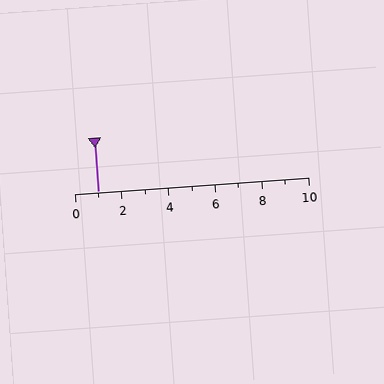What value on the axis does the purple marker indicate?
The marker indicates approximately 1.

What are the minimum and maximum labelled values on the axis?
The axis runs from 0 to 10.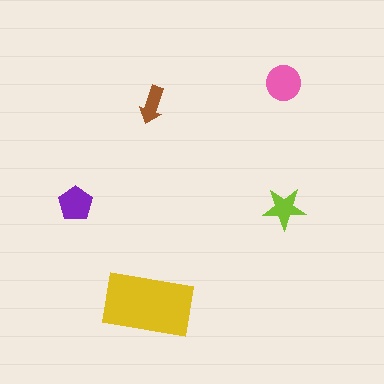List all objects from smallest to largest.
The brown arrow, the lime star, the purple pentagon, the pink circle, the yellow rectangle.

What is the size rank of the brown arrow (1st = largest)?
5th.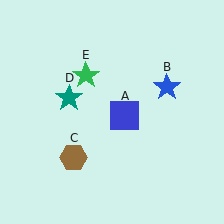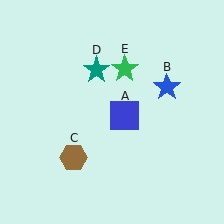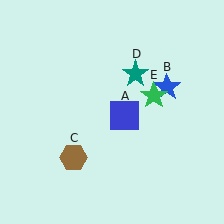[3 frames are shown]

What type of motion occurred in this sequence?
The teal star (object D), green star (object E) rotated clockwise around the center of the scene.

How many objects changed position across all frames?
2 objects changed position: teal star (object D), green star (object E).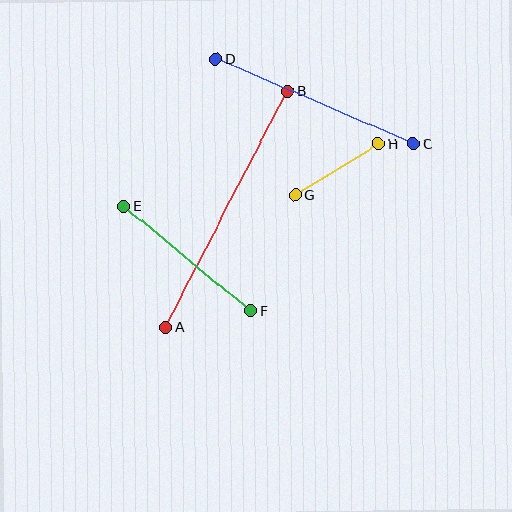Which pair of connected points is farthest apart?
Points A and B are farthest apart.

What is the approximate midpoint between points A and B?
The midpoint is at approximately (227, 209) pixels.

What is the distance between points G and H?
The distance is approximately 97 pixels.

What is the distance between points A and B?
The distance is approximately 266 pixels.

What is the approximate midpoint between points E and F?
The midpoint is at approximately (187, 258) pixels.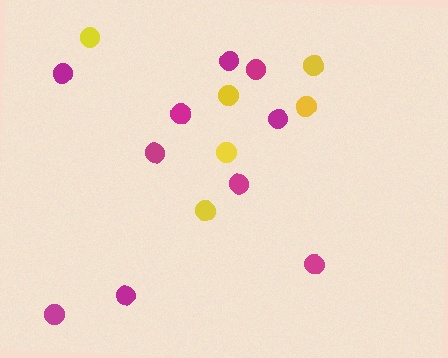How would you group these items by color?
There are 2 groups: one group of magenta circles (10) and one group of yellow circles (6).